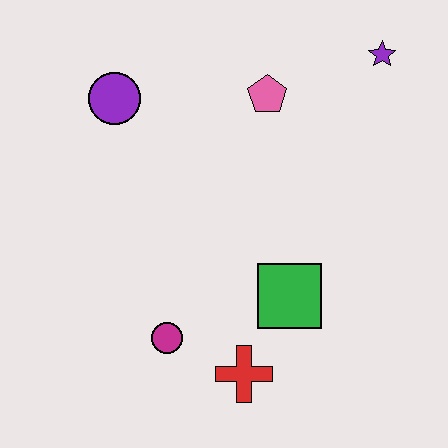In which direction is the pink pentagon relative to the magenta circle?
The pink pentagon is above the magenta circle.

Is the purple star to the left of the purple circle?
No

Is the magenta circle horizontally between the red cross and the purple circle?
Yes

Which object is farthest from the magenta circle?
The purple star is farthest from the magenta circle.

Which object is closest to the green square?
The red cross is closest to the green square.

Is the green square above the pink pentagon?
No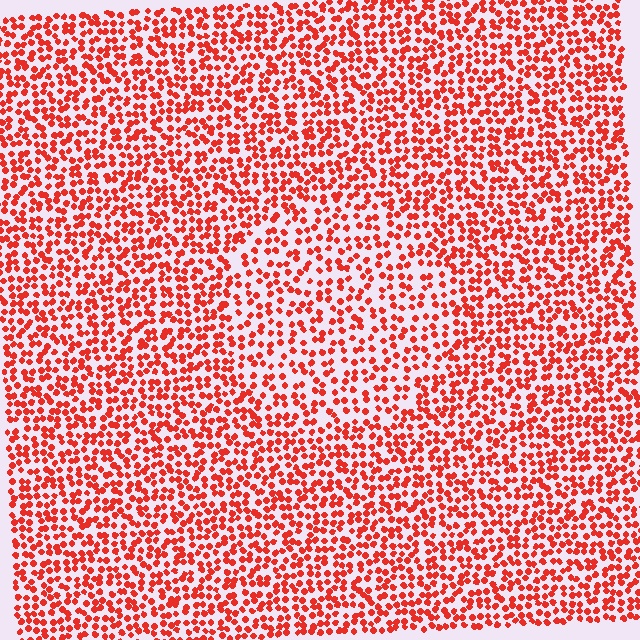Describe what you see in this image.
The image contains small red elements arranged at two different densities. A circle-shaped region is visible where the elements are less densely packed than the surrounding area.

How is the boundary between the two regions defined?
The boundary is defined by a change in element density (approximately 1.5x ratio). All elements are the same color, size, and shape.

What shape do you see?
I see a circle.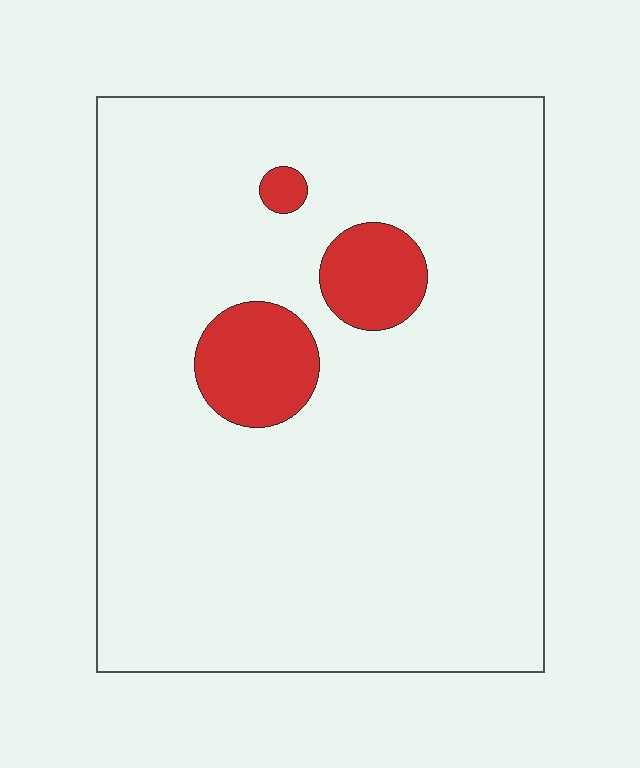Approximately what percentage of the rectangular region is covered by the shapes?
Approximately 10%.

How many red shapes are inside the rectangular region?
3.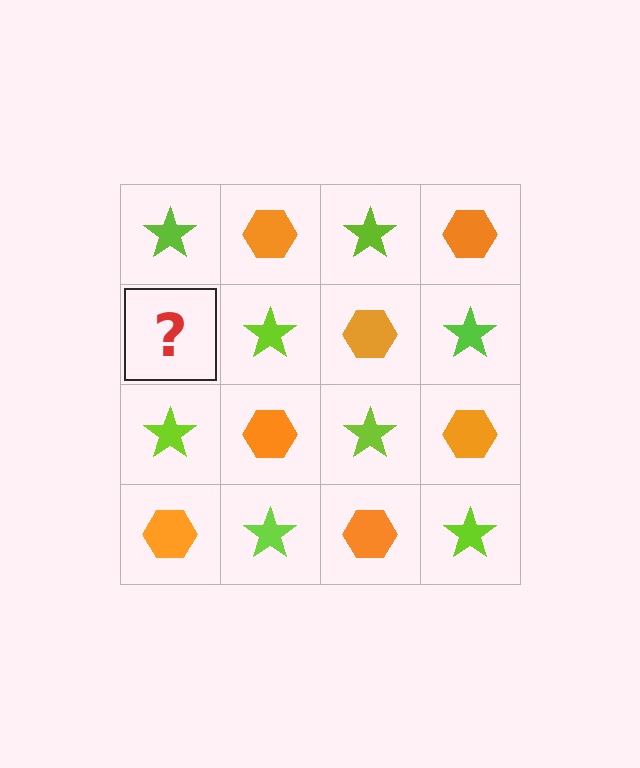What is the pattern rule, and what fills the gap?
The rule is that it alternates lime star and orange hexagon in a checkerboard pattern. The gap should be filled with an orange hexagon.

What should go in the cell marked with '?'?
The missing cell should contain an orange hexagon.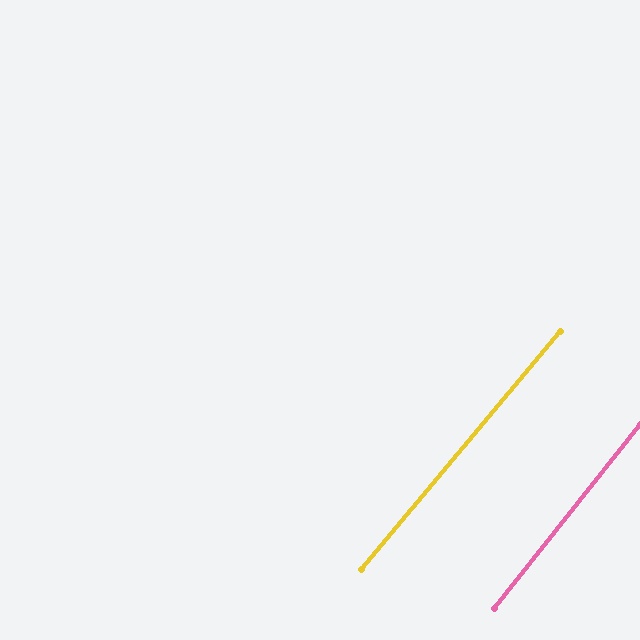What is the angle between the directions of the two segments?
Approximately 1 degree.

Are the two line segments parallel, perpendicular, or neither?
Parallel — their directions differ by only 1.3°.